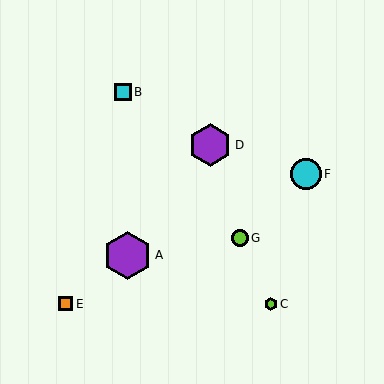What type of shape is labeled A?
Shape A is a purple hexagon.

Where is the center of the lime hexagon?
The center of the lime hexagon is at (271, 304).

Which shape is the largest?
The purple hexagon (labeled A) is the largest.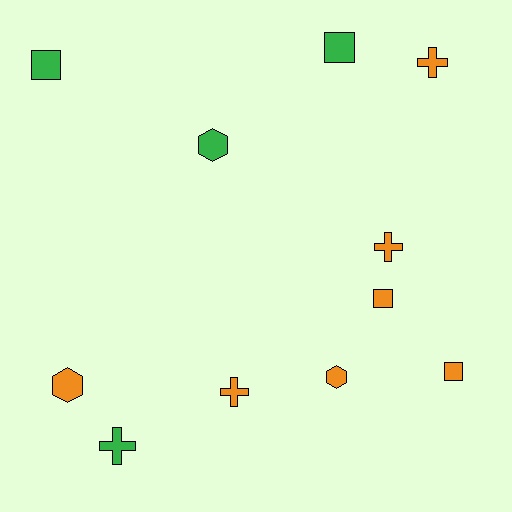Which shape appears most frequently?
Square, with 4 objects.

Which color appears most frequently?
Orange, with 7 objects.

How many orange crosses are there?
There are 3 orange crosses.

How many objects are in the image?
There are 11 objects.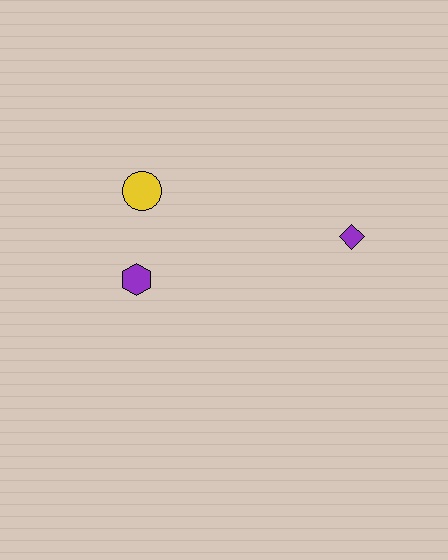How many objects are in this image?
There are 3 objects.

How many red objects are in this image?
There are no red objects.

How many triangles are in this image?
There are no triangles.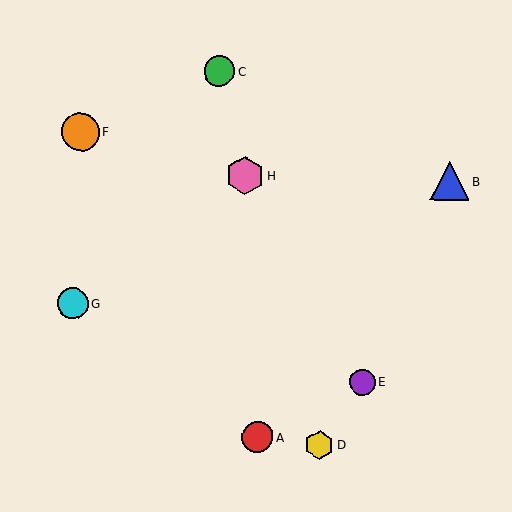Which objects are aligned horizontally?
Objects B, H are aligned horizontally.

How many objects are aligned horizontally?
2 objects (B, H) are aligned horizontally.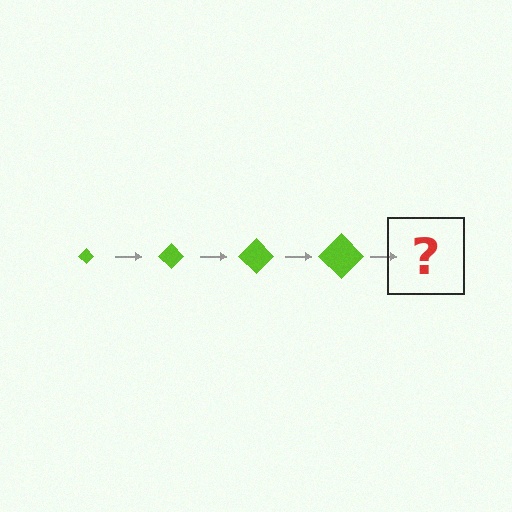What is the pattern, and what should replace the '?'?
The pattern is that the diamond gets progressively larger each step. The '?' should be a lime diamond, larger than the previous one.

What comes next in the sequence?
The next element should be a lime diamond, larger than the previous one.